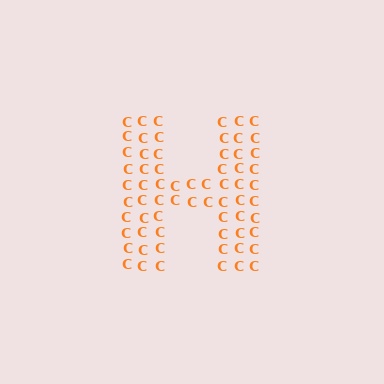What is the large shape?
The large shape is the letter H.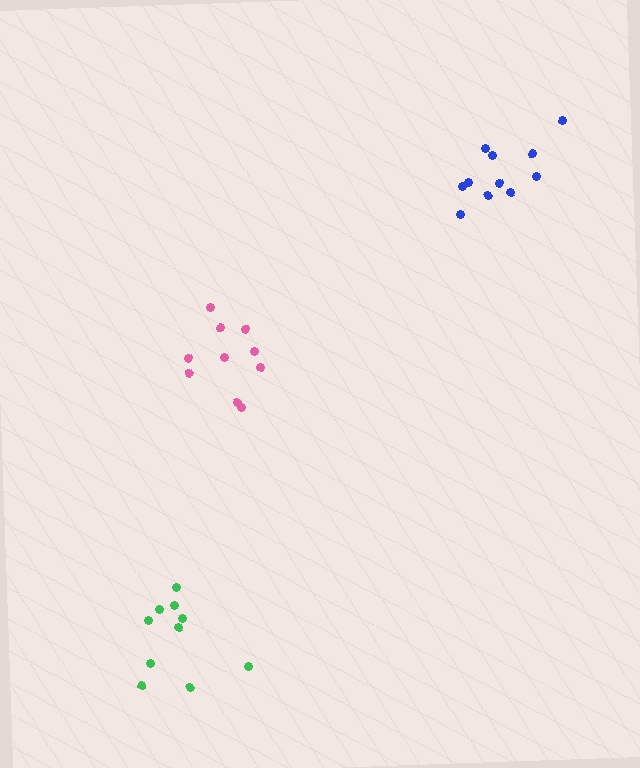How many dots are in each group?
Group 1: 10 dots, Group 2: 11 dots, Group 3: 10 dots (31 total).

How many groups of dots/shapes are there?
There are 3 groups.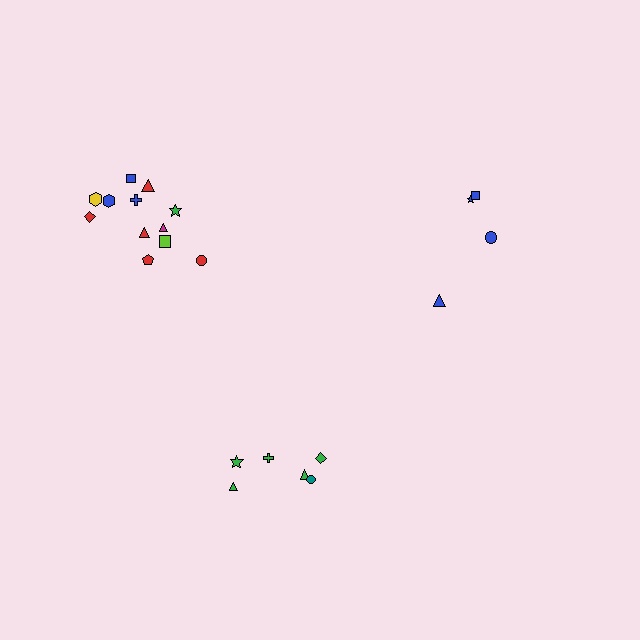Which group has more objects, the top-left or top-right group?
The top-left group.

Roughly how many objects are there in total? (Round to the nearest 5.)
Roughly 20 objects in total.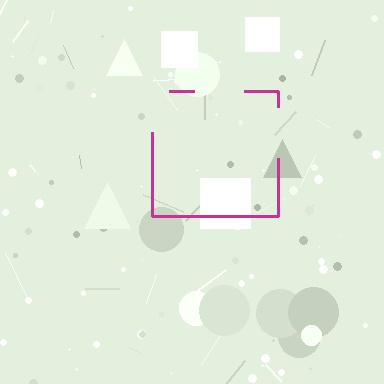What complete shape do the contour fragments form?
The contour fragments form a square.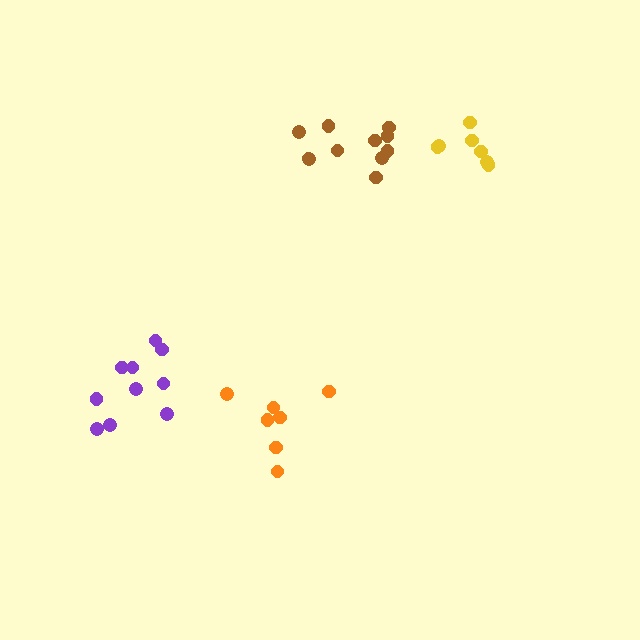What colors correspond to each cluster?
The clusters are colored: orange, yellow, purple, brown.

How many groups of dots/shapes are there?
There are 4 groups.